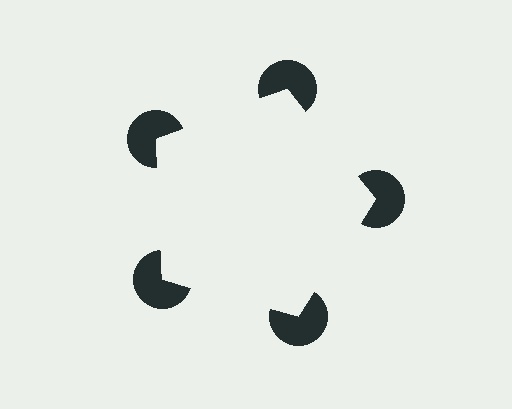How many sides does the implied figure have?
5 sides.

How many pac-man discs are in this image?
There are 5 — one at each vertex of the illusory pentagon.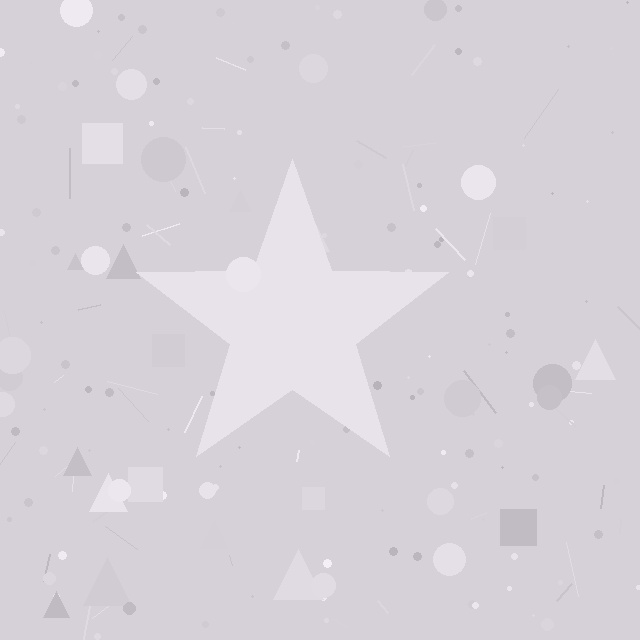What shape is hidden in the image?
A star is hidden in the image.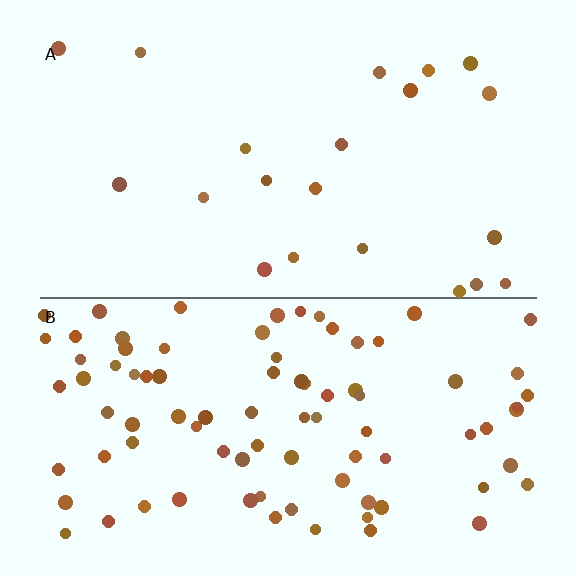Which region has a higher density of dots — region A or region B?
B (the bottom).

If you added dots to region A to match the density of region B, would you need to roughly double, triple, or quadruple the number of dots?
Approximately quadruple.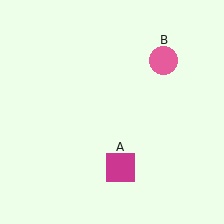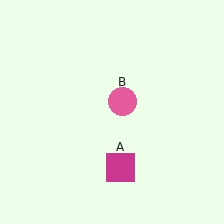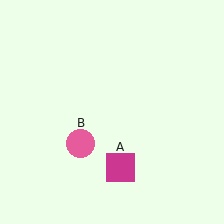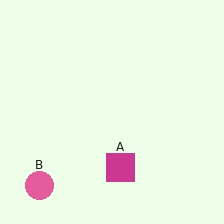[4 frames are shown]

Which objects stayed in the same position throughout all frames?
Magenta square (object A) remained stationary.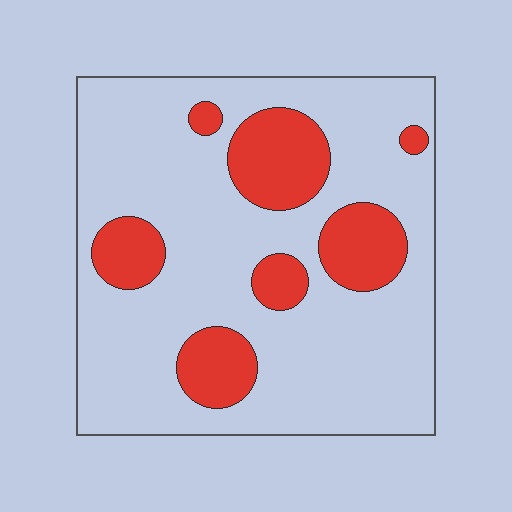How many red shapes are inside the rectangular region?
7.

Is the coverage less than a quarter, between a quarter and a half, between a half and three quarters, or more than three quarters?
Less than a quarter.